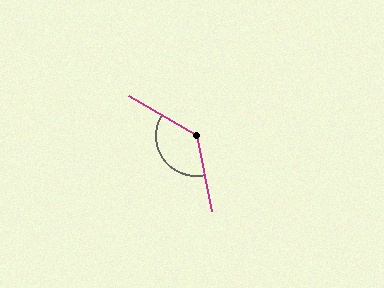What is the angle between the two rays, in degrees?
Approximately 131 degrees.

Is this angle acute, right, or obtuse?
It is obtuse.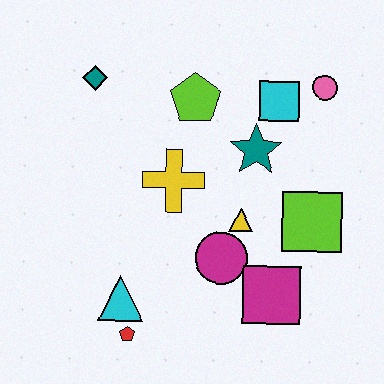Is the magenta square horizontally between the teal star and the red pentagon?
No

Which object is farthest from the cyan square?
The red pentagon is farthest from the cyan square.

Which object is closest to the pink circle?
The cyan square is closest to the pink circle.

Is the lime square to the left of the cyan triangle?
No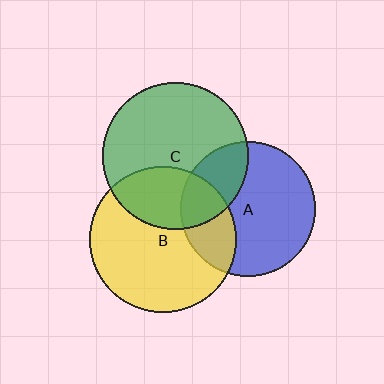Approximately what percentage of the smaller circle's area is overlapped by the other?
Approximately 30%.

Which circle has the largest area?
Circle B (yellow).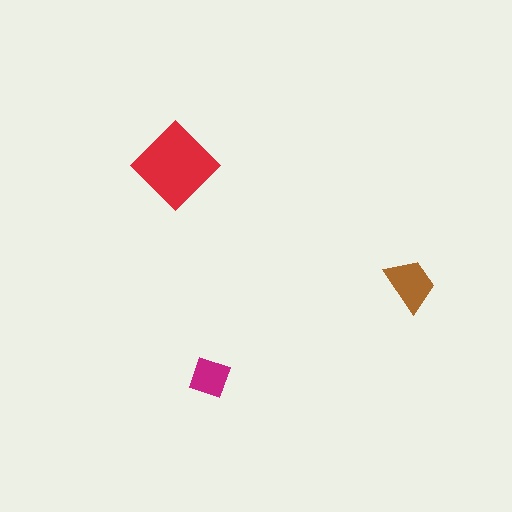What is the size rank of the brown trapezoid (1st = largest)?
2nd.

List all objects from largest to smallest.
The red diamond, the brown trapezoid, the magenta square.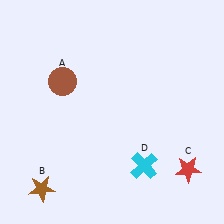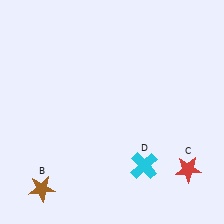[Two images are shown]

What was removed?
The brown circle (A) was removed in Image 2.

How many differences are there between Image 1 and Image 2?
There is 1 difference between the two images.